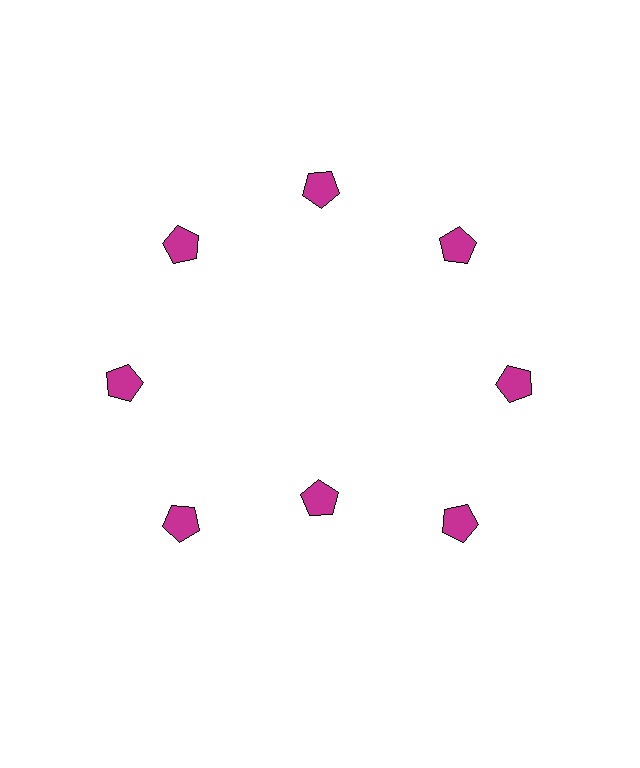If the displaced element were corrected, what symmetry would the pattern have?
It would have 8-fold rotational symmetry — the pattern would map onto itself every 45 degrees.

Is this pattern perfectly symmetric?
No. The 8 magenta pentagons are arranged in a ring, but one element near the 6 o'clock position is pulled inward toward the center, breaking the 8-fold rotational symmetry.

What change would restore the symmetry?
The symmetry would be restored by moving it outward, back onto the ring so that all 8 pentagons sit at equal angles and equal distance from the center.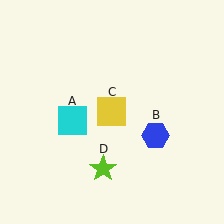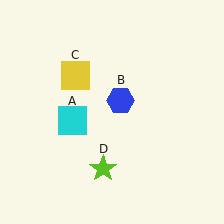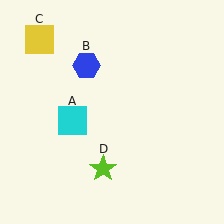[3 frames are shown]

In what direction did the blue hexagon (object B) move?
The blue hexagon (object B) moved up and to the left.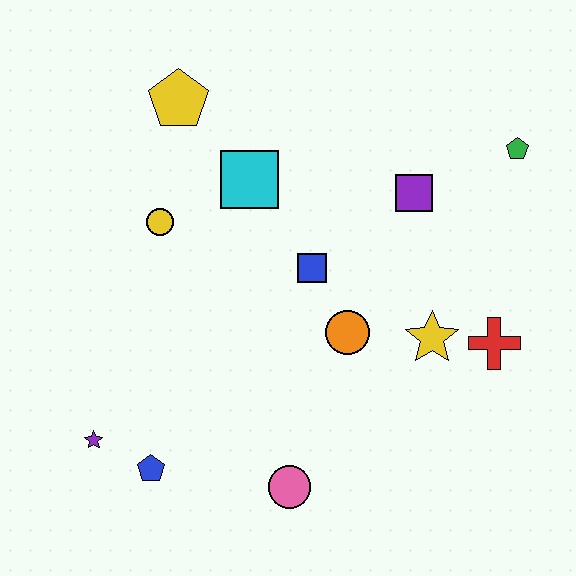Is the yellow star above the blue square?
No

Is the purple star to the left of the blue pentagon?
Yes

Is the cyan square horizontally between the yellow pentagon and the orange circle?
Yes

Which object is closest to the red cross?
The yellow star is closest to the red cross.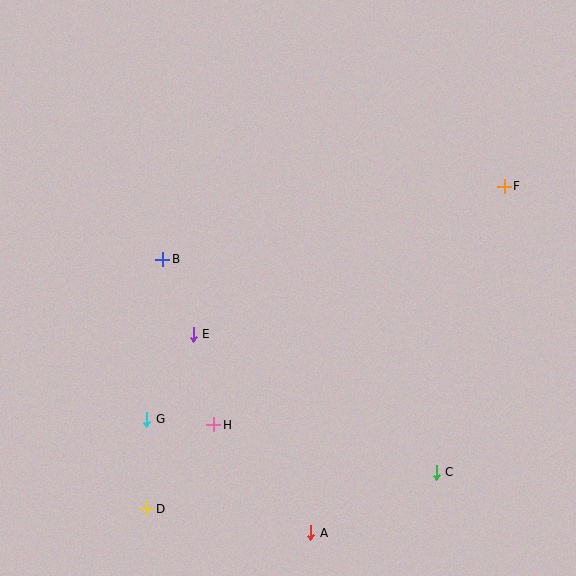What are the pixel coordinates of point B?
Point B is at (163, 259).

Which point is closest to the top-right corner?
Point F is closest to the top-right corner.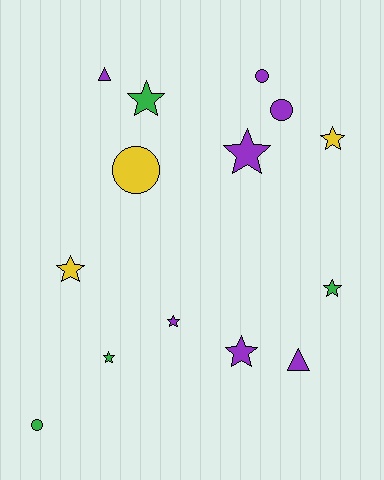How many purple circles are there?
There are 2 purple circles.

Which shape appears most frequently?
Star, with 8 objects.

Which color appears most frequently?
Purple, with 7 objects.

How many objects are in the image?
There are 14 objects.